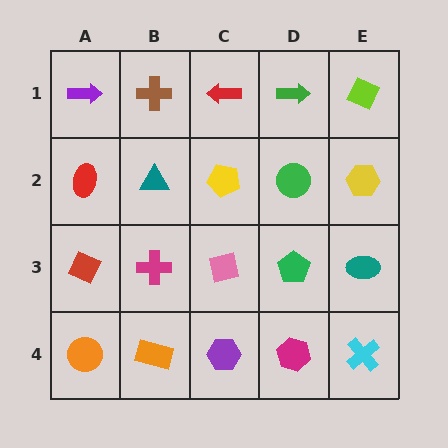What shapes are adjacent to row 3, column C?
A yellow pentagon (row 2, column C), a purple hexagon (row 4, column C), a magenta cross (row 3, column B), a green pentagon (row 3, column D).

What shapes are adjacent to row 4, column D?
A green pentagon (row 3, column D), a purple hexagon (row 4, column C), a cyan cross (row 4, column E).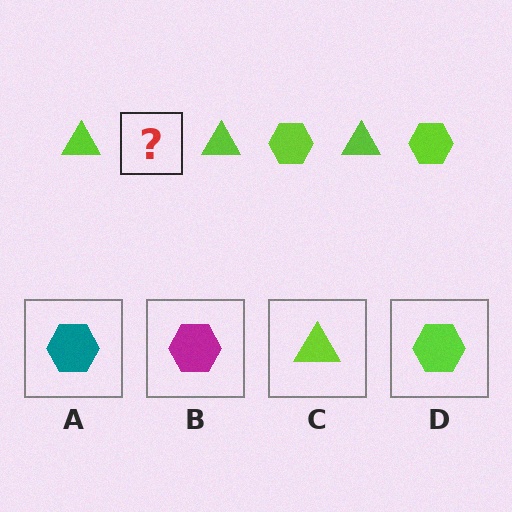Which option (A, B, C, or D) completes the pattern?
D.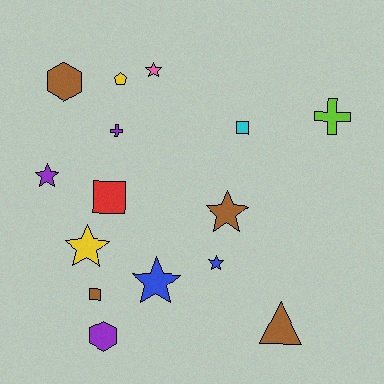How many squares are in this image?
There are 3 squares.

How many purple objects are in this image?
There are 3 purple objects.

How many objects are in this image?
There are 15 objects.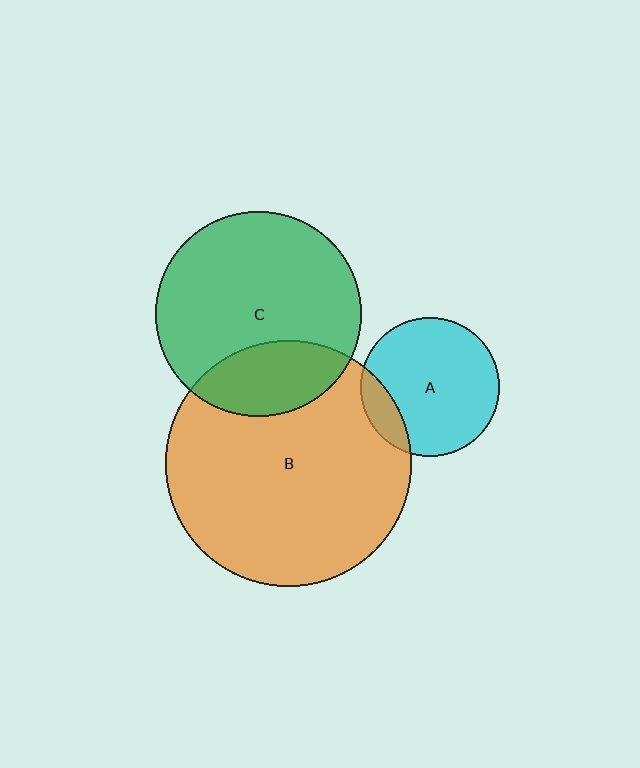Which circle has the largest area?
Circle B (orange).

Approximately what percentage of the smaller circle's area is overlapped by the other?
Approximately 15%.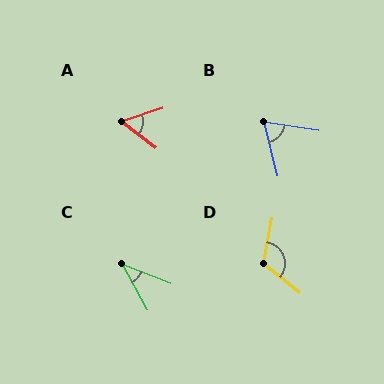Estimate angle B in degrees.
Approximately 68 degrees.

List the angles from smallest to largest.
C (41°), A (55°), B (68°), D (119°).